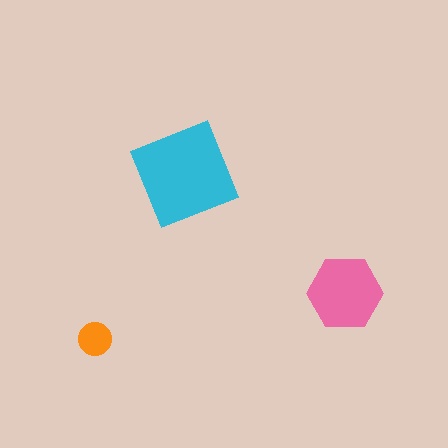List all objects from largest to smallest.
The cyan diamond, the pink hexagon, the orange circle.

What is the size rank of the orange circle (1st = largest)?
3rd.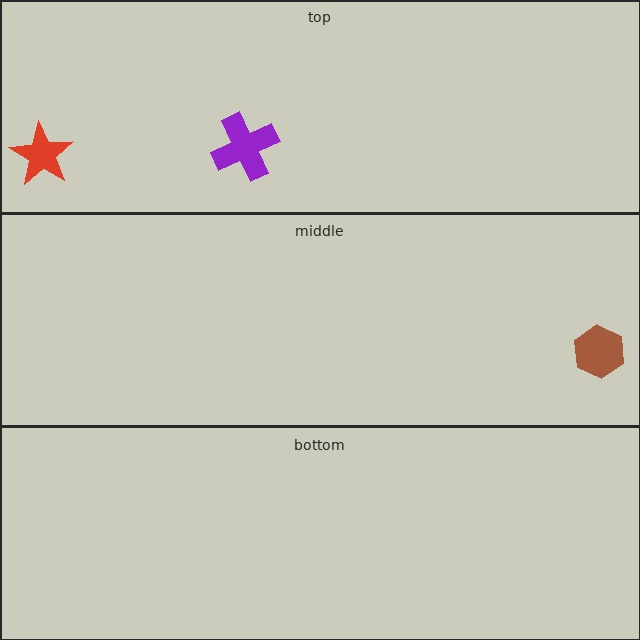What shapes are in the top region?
The red star, the purple cross.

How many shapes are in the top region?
2.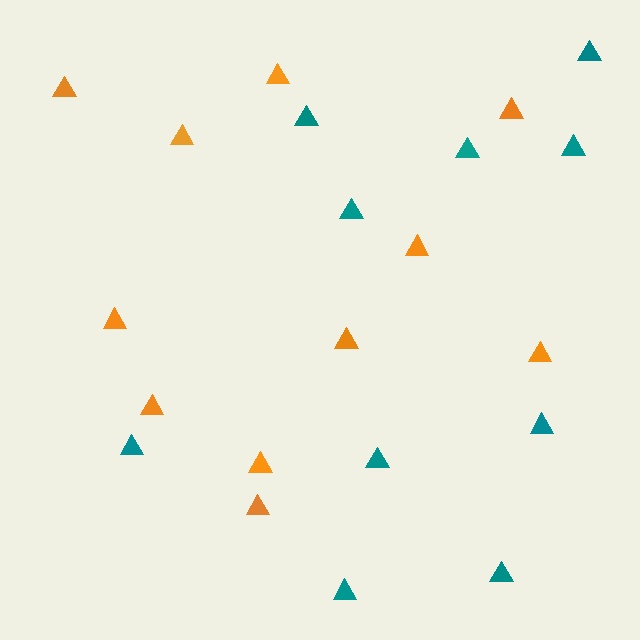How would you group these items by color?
There are 2 groups: one group of teal triangles (10) and one group of orange triangles (11).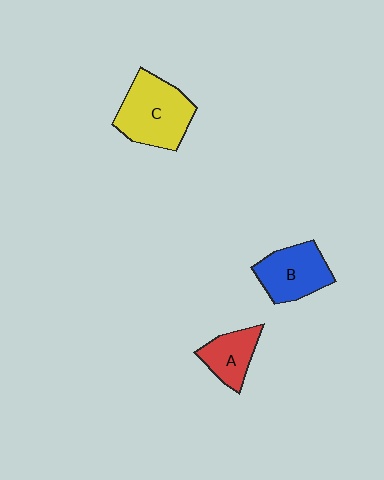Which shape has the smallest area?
Shape A (red).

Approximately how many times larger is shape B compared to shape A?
Approximately 1.4 times.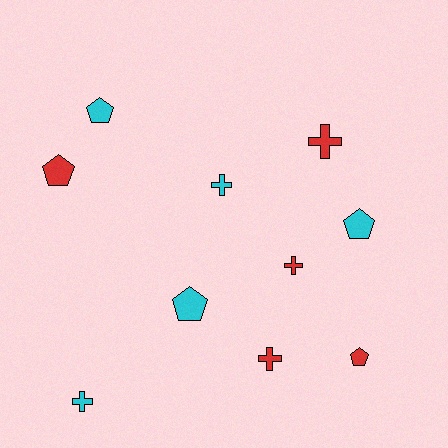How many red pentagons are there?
There are 2 red pentagons.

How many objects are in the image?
There are 10 objects.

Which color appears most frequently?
Red, with 5 objects.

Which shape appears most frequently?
Pentagon, with 5 objects.